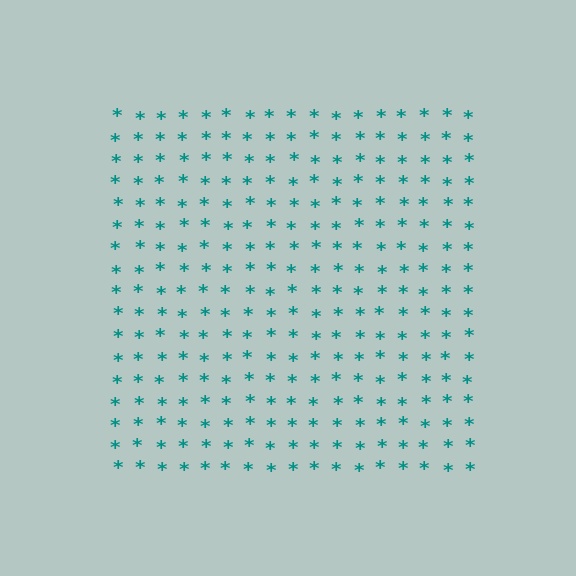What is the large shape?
The large shape is a square.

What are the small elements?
The small elements are asterisks.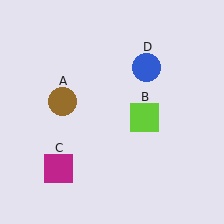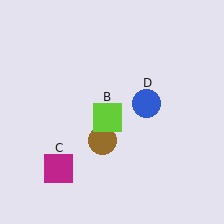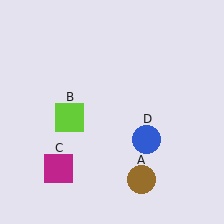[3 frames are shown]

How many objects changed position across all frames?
3 objects changed position: brown circle (object A), lime square (object B), blue circle (object D).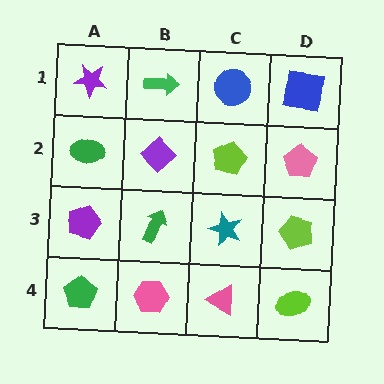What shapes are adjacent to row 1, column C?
A lime pentagon (row 2, column C), a green arrow (row 1, column B), a blue square (row 1, column D).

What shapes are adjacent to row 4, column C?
A teal star (row 3, column C), a pink hexagon (row 4, column B), a lime ellipse (row 4, column D).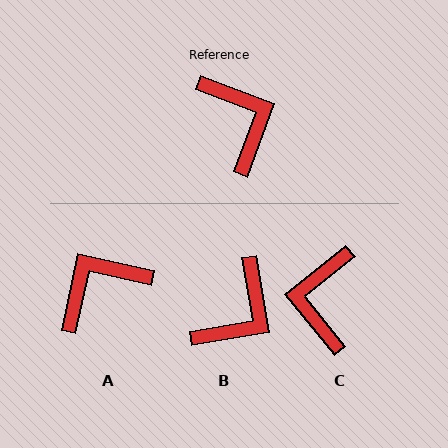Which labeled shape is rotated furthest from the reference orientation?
C, about 149 degrees away.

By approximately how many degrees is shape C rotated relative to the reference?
Approximately 149 degrees counter-clockwise.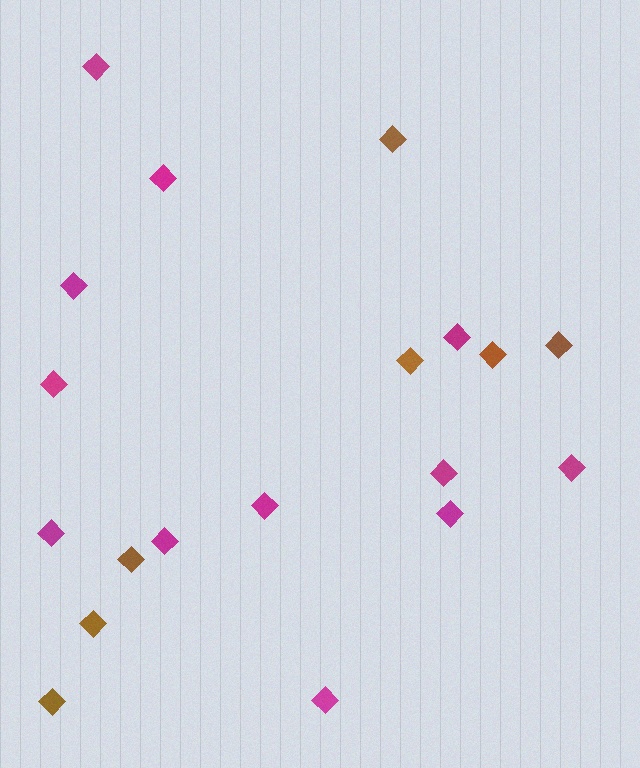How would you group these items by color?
There are 2 groups: one group of magenta diamonds (12) and one group of brown diamonds (7).